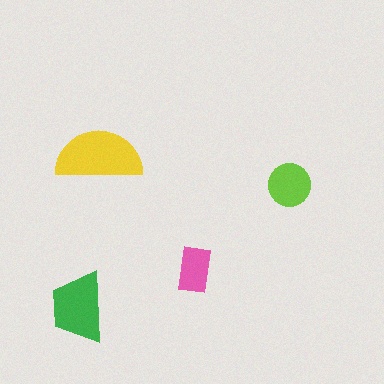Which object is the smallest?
The pink rectangle.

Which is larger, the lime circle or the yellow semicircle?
The yellow semicircle.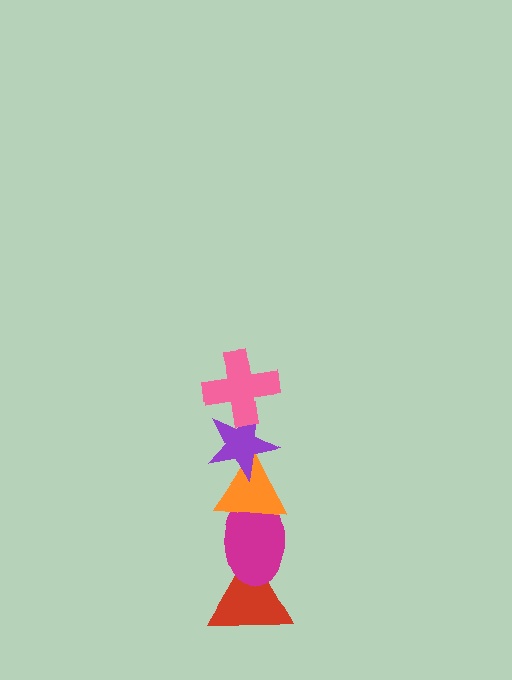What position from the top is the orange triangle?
The orange triangle is 3rd from the top.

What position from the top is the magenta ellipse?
The magenta ellipse is 4th from the top.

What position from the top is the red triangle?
The red triangle is 5th from the top.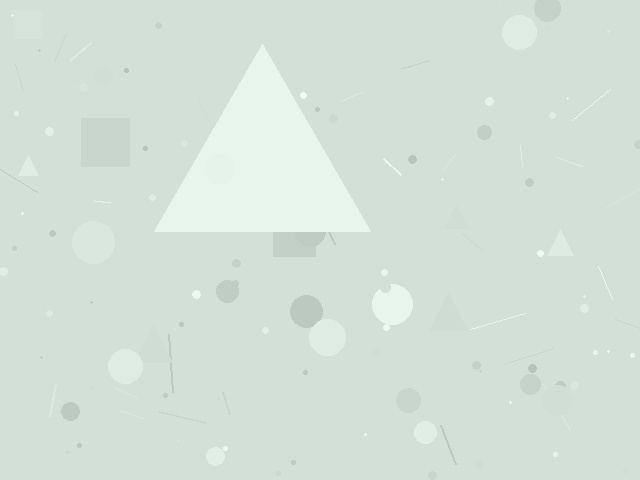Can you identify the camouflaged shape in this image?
The camouflaged shape is a triangle.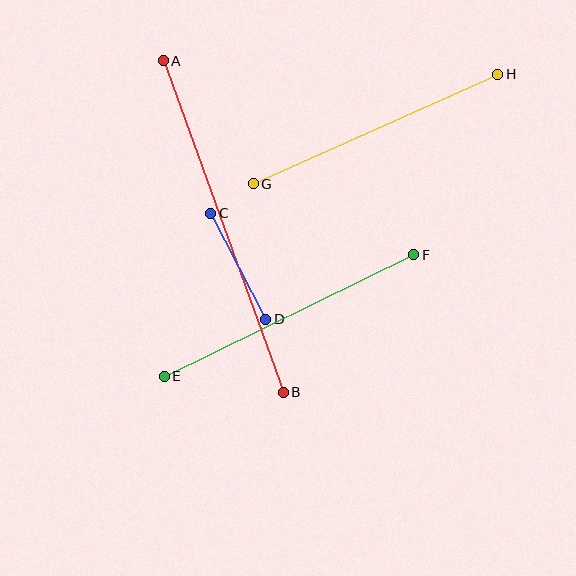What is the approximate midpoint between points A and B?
The midpoint is at approximately (223, 227) pixels.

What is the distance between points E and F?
The distance is approximately 278 pixels.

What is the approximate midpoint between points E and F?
The midpoint is at approximately (289, 316) pixels.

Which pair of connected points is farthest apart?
Points A and B are farthest apart.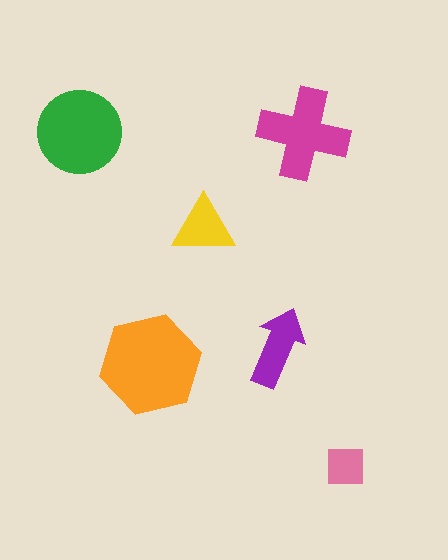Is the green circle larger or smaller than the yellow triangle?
Larger.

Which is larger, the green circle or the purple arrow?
The green circle.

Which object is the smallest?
The pink square.